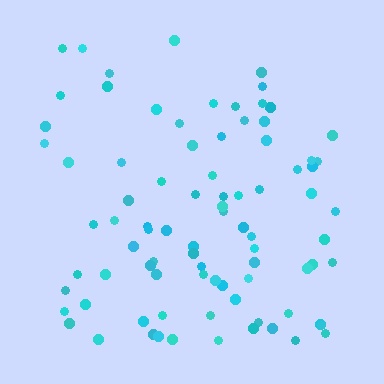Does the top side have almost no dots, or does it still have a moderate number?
Still a moderate number, just noticeably fewer than the bottom.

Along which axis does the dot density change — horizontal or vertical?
Vertical.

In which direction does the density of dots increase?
From top to bottom, with the bottom side densest.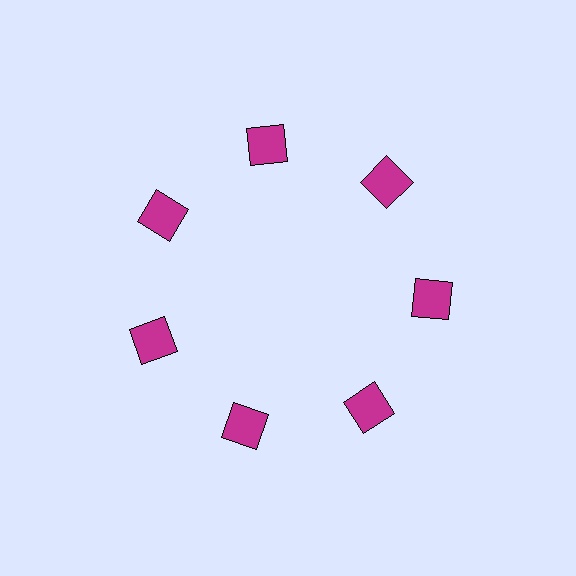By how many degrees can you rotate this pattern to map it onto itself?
The pattern maps onto itself every 51 degrees of rotation.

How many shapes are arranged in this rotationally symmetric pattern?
There are 7 shapes, arranged in 7 groups of 1.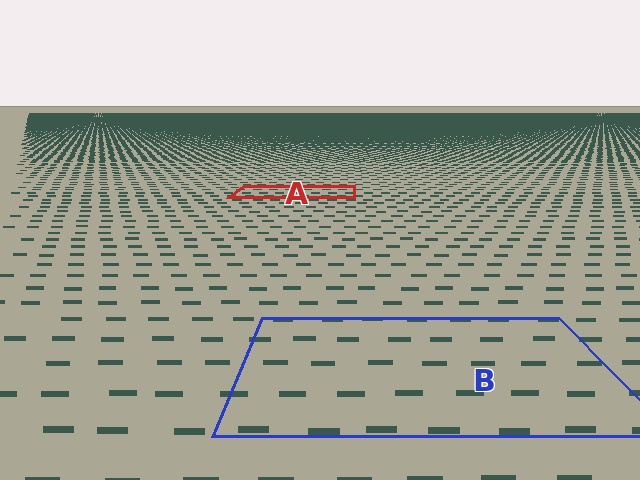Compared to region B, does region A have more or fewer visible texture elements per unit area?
Region A has more texture elements per unit area — they are packed more densely because it is farther away.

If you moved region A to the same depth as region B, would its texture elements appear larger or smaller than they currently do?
They would appear larger. At a closer depth, the same texture elements are projected at a bigger on-screen size.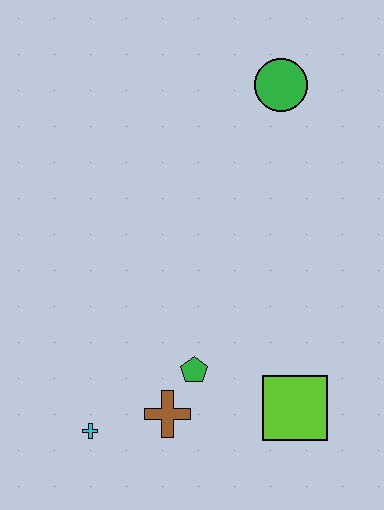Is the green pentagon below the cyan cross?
No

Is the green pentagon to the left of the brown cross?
No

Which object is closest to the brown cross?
The green pentagon is closest to the brown cross.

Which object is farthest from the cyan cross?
The green circle is farthest from the cyan cross.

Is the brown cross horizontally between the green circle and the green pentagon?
No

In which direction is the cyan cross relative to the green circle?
The cyan cross is below the green circle.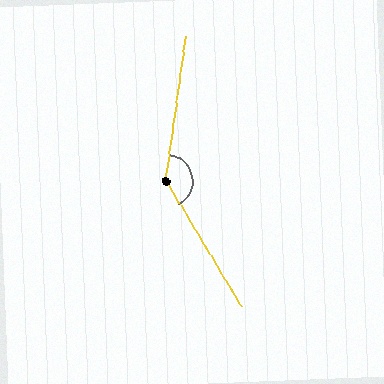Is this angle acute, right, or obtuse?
It is obtuse.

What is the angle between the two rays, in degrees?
Approximately 142 degrees.